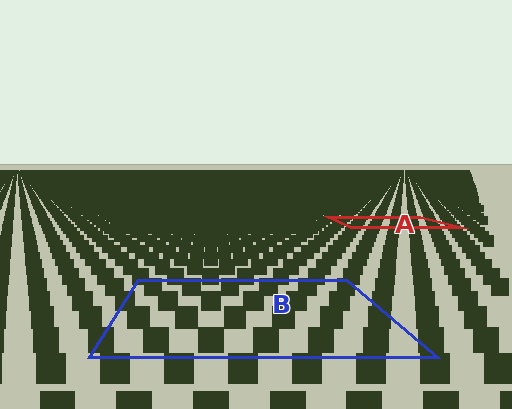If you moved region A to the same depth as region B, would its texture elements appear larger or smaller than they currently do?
They would appear larger. At a closer depth, the same texture elements are projected at a bigger on-screen size.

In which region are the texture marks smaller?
The texture marks are smaller in region A, because it is farther away.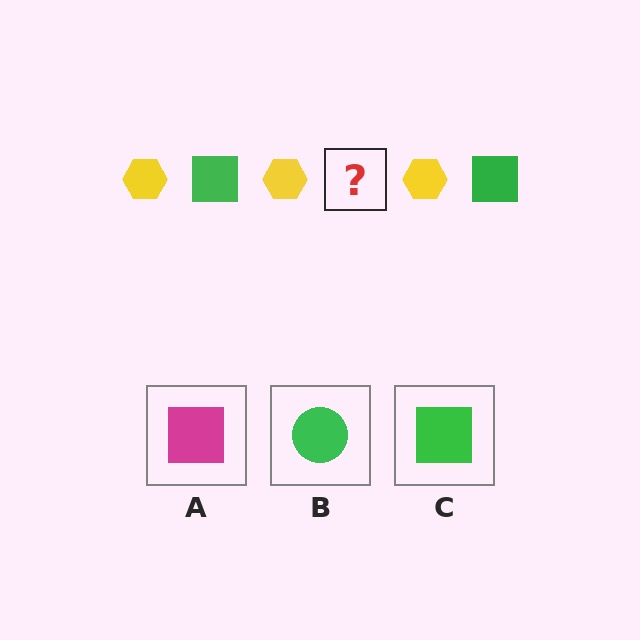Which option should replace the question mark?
Option C.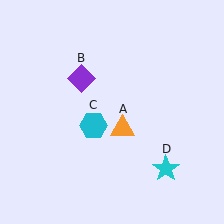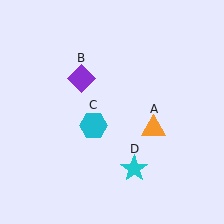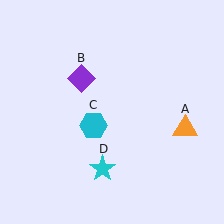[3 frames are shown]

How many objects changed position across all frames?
2 objects changed position: orange triangle (object A), cyan star (object D).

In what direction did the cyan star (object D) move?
The cyan star (object D) moved left.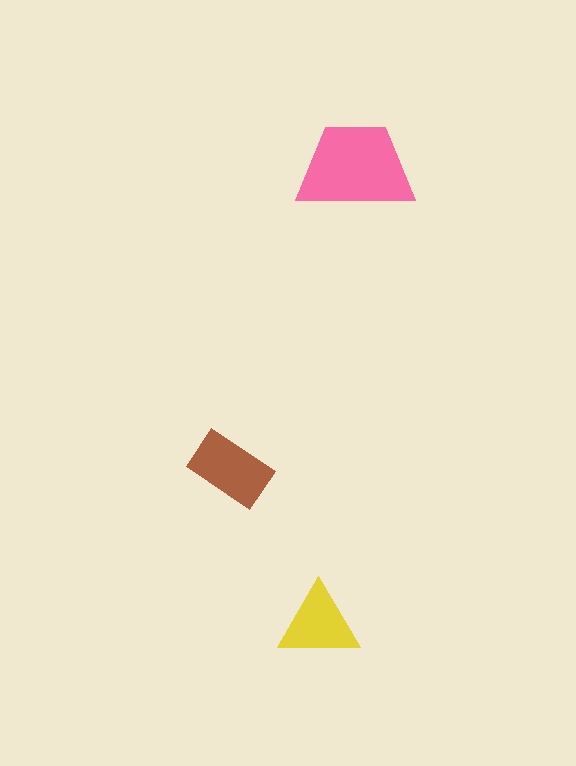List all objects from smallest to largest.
The yellow triangle, the brown rectangle, the pink trapezoid.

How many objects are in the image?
There are 3 objects in the image.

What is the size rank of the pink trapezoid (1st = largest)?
1st.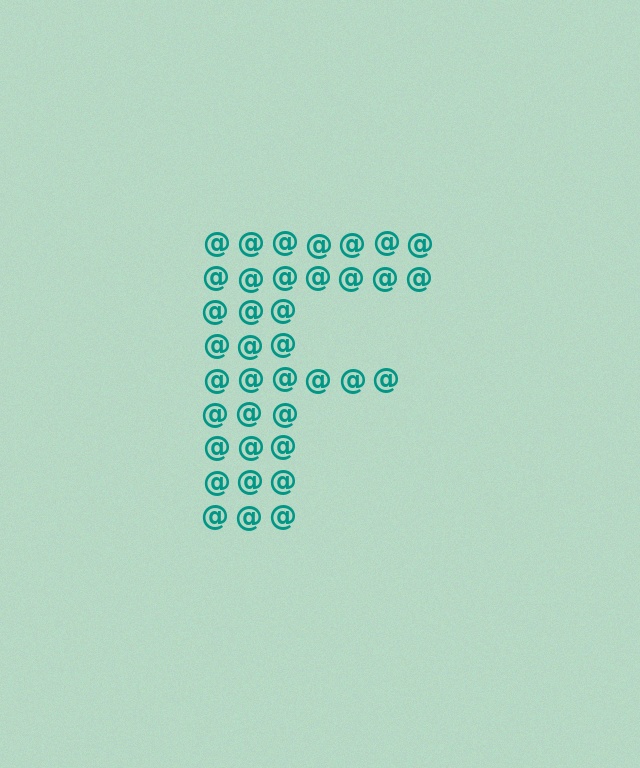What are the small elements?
The small elements are at signs.